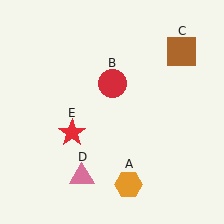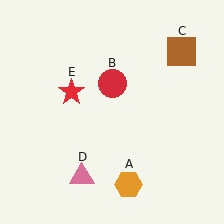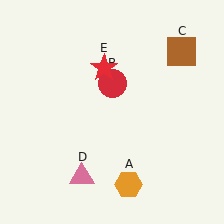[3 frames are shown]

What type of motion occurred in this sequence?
The red star (object E) rotated clockwise around the center of the scene.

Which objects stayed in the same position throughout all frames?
Orange hexagon (object A) and red circle (object B) and brown square (object C) and pink triangle (object D) remained stationary.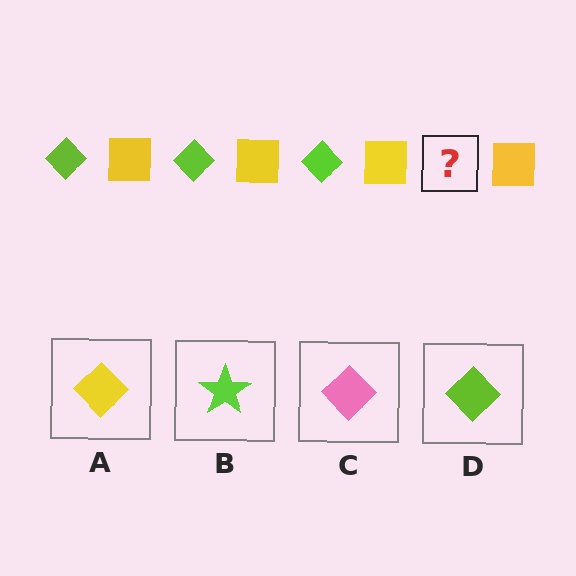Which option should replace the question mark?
Option D.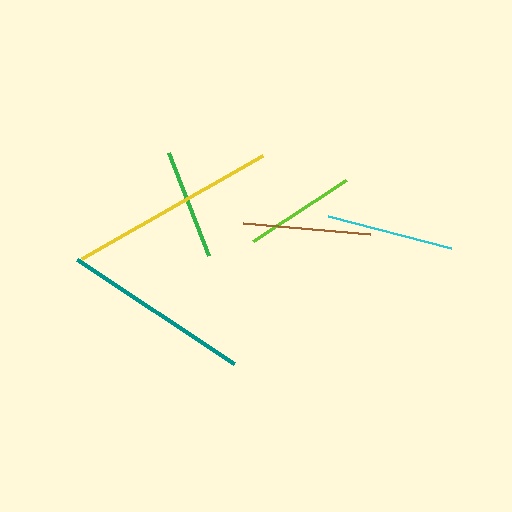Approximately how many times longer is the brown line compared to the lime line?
The brown line is approximately 1.1 times the length of the lime line.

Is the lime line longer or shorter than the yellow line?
The yellow line is longer than the lime line.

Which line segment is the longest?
The yellow line is the longest at approximately 208 pixels.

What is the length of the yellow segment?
The yellow segment is approximately 208 pixels long.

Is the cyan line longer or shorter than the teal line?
The teal line is longer than the cyan line.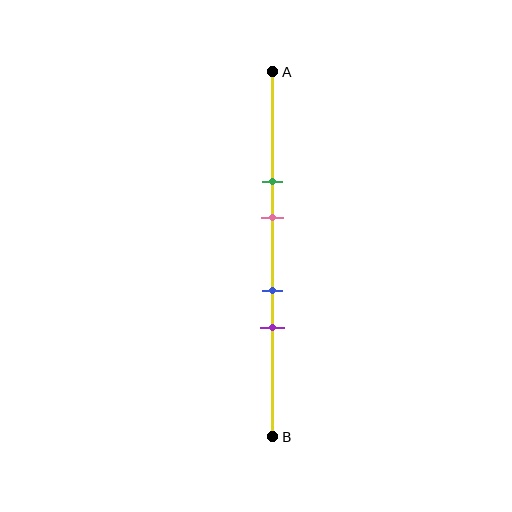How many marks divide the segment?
There are 4 marks dividing the segment.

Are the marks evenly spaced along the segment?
No, the marks are not evenly spaced.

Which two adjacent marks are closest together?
The blue and purple marks are the closest adjacent pair.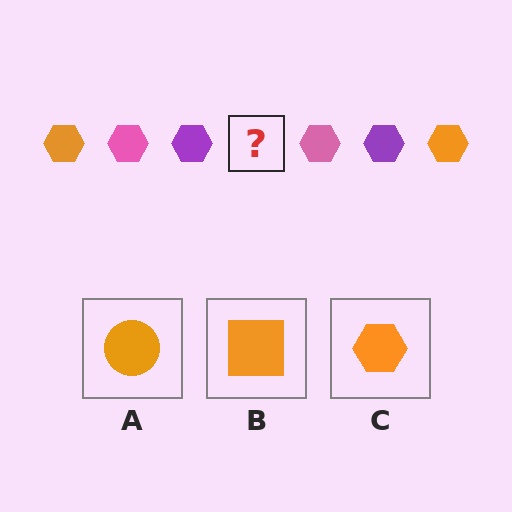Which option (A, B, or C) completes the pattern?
C.